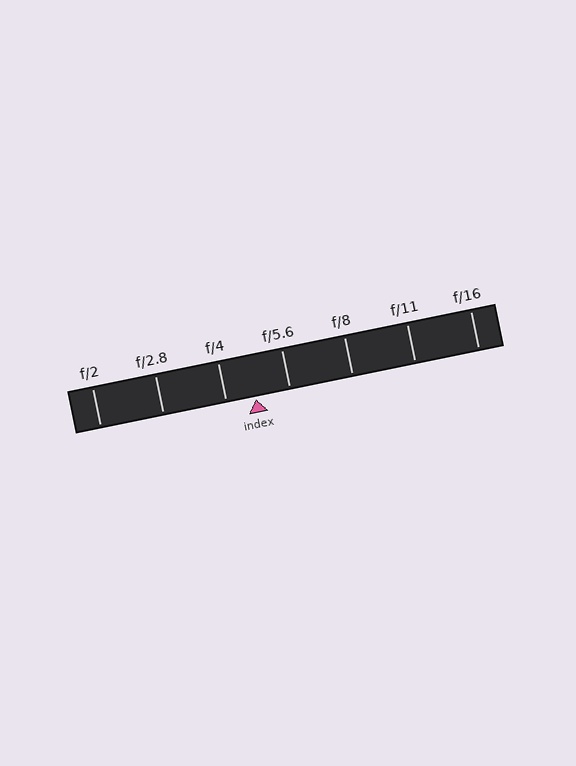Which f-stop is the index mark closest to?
The index mark is closest to f/4.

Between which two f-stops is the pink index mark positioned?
The index mark is between f/4 and f/5.6.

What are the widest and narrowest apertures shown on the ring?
The widest aperture shown is f/2 and the narrowest is f/16.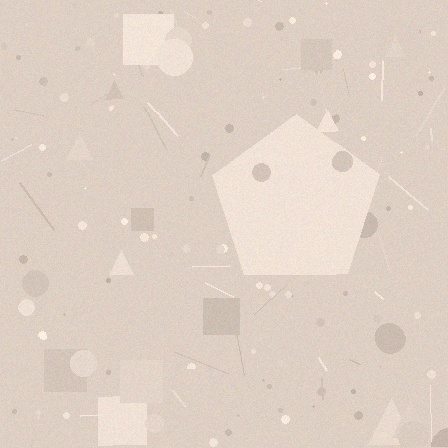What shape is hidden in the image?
A pentagon is hidden in the image.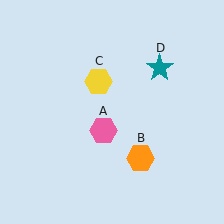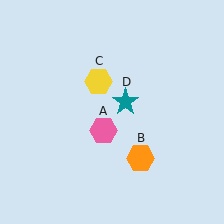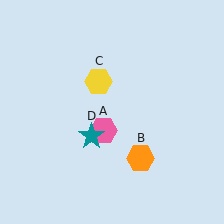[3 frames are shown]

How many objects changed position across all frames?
1 object changed position: teal star (object D).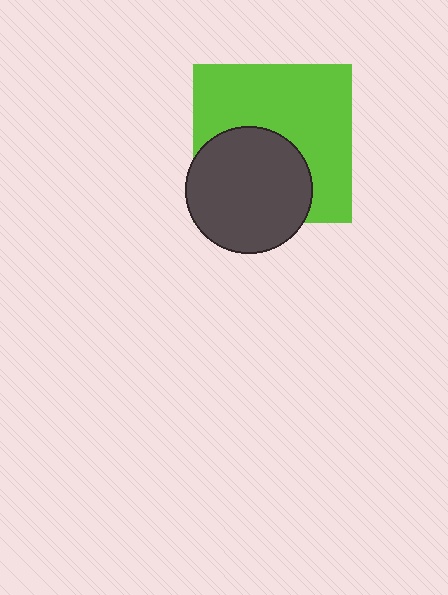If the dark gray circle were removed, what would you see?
You would see the complete lime square.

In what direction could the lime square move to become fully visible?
The lime square could move up. That would shift it out from behind the dark gray circle entirely.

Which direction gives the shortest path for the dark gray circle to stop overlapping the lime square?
Moving down gives the shortest separation.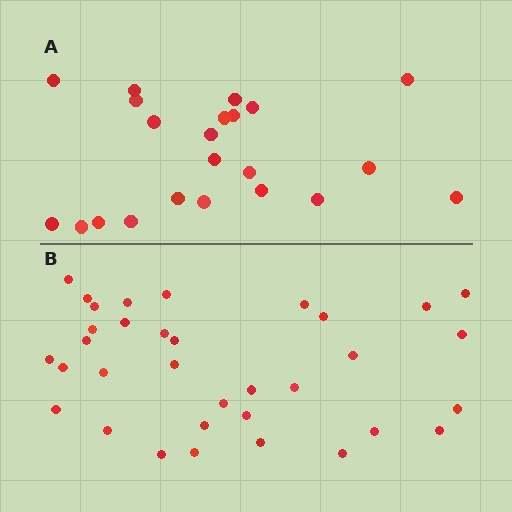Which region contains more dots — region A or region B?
Region B (the bottom region) has more dots.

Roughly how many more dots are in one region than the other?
Region B has roughly 12 or so more dots than region A.